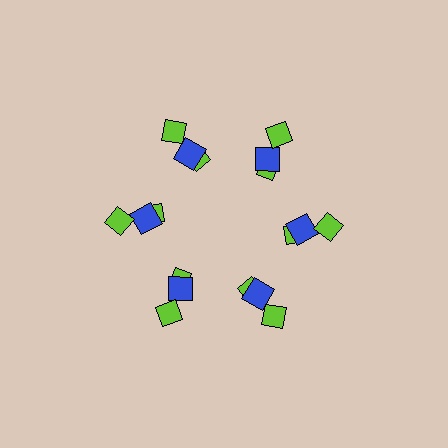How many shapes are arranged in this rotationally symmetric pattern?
There are 18 shapes, arranged in 6 groups of 3.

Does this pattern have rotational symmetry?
Yes, this pattern has 6-fold rotational symmetry. It looks the same after rotating 60 degrees around the center.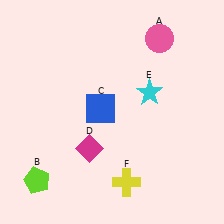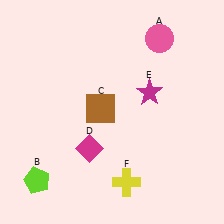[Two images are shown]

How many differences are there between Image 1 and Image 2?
There are 2 differences between the two images.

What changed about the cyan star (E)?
In Image 1, E is cyan. In Image 2, it changed to magenta.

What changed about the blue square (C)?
In Image 1, C is blue. In Image 2, it changed to brown.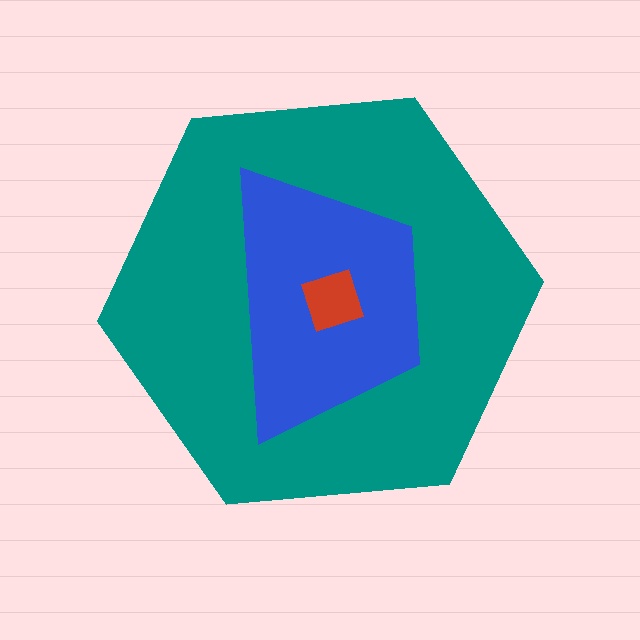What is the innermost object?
The red diamond.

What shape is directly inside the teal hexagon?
The blue trapezoid.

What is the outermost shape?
The teal hexagon.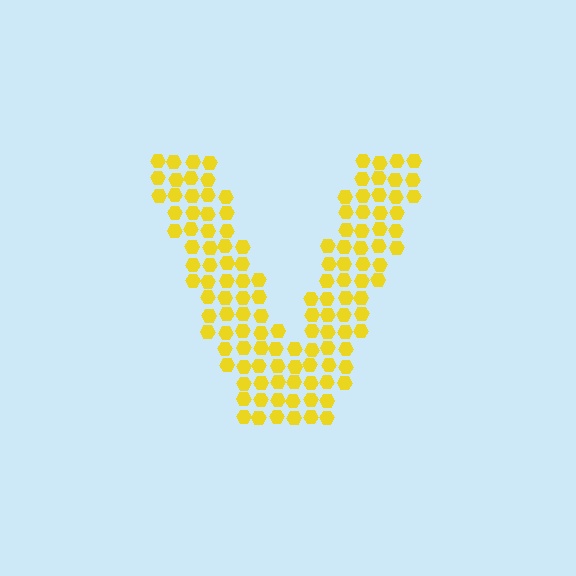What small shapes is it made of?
It is made of small hexagons.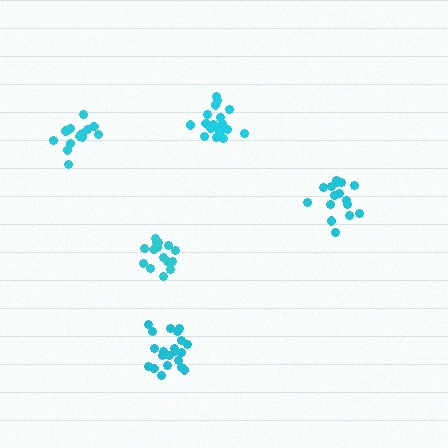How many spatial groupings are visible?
There are 5 spatial groupings.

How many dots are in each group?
Group 1: 15 dots, Group 2: 18 dots, Group 3: 21 dots, Group 4: 15 dots, Group 5: 16 dots (85 total).